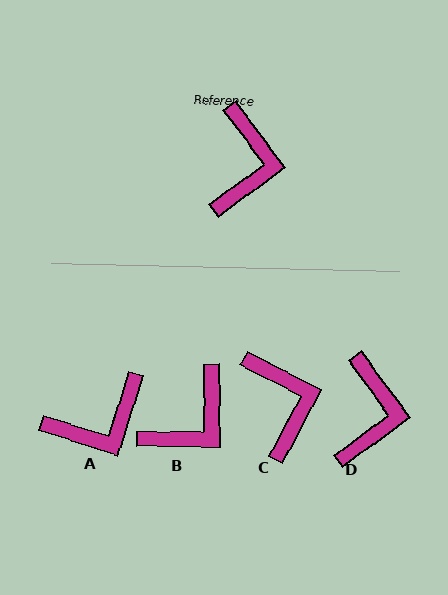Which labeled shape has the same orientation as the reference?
D.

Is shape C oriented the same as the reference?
No, it is off by about 26 degrees.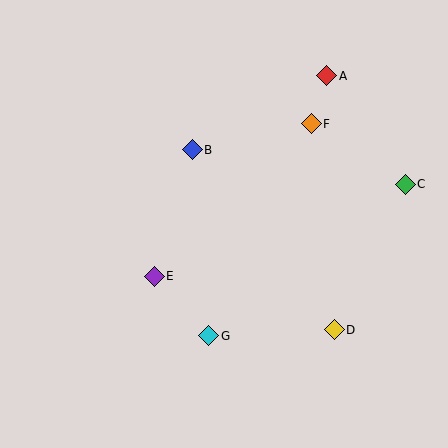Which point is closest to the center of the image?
Point B at (192, 150) is closest to the center.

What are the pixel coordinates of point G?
Point G is at (209, 336).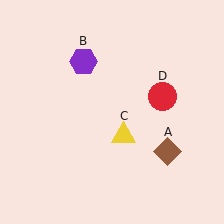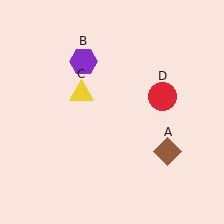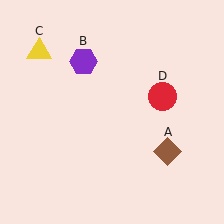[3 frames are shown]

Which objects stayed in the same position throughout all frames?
Brown diamond (object A) and purple hexagon (object B) and red circle (object D) remained stationary.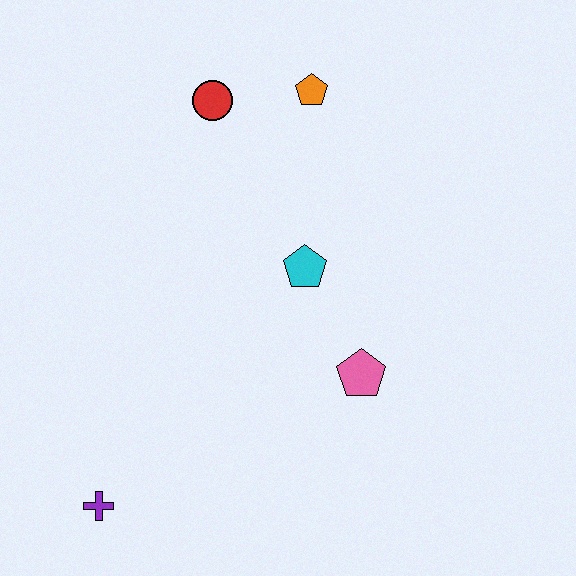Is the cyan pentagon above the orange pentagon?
No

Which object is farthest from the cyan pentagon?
The purple cross is farthest from the cyan pentagon.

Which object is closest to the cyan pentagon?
The pink pentagon is closest to the cyan pentagon.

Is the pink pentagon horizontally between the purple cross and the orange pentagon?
No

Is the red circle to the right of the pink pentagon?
No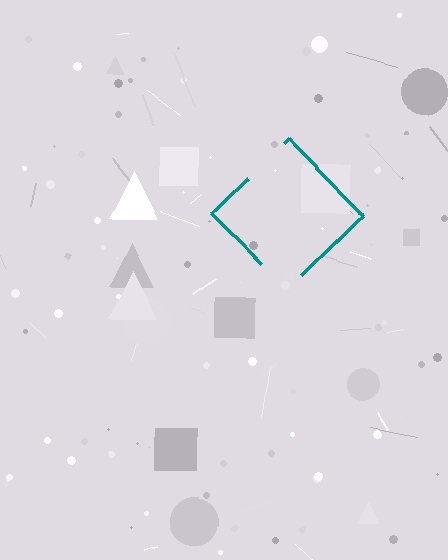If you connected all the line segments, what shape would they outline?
They would outline a diamond.